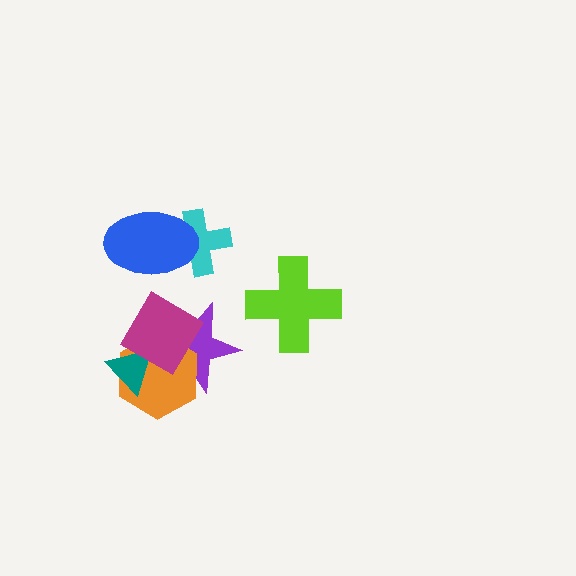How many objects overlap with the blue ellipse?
1 object overlaps with the blue ellipse.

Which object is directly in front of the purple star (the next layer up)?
The orange hexagon is directly in front of the purple star.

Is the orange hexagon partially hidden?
Yes, it is partially covered by another shape.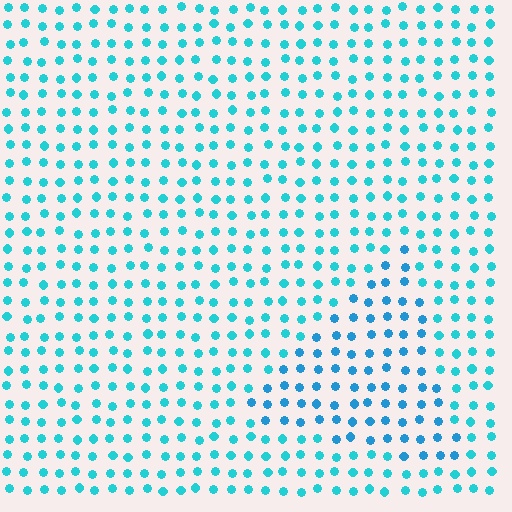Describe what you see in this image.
The image is filled with small cyan elements in a uniform arrangement. A triangle-shaped region is visible where the elements are tinted to a slightly different hue, forming a subtle color boundary.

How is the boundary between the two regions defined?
The boundary is defined purely by a slight shift in hue (about 20 degrees). Spacing, size, and orientation are identical on both sides.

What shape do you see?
I see a triangle.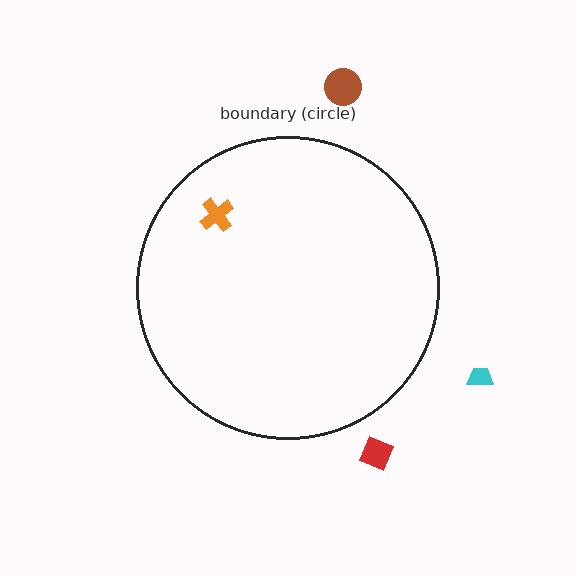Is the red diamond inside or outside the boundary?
Outside.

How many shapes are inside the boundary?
1 inside, 3 outside.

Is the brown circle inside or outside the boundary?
Outside.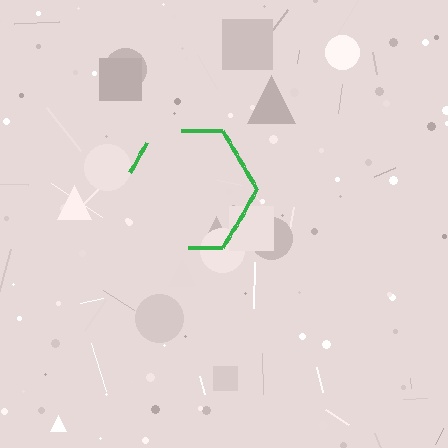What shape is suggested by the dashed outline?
The dashed outline suggests a hexagon.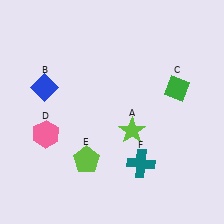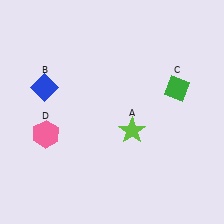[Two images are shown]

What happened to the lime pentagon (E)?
The lime pentagon (E) was removed in Image 2. It was in the bottom-left area of Image 1.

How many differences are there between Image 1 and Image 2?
There are 2 differences between the two images.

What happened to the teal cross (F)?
The teal cross (F) was removed in Image 2. It was in the bottom-right area of Image 1.